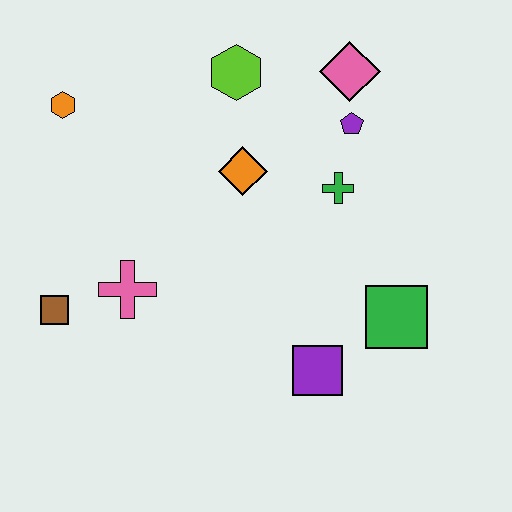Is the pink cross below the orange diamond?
Yes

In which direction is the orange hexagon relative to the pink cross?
The orange hexagon is above the pink cross.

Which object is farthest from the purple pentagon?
The brown square is farthest from the purple pentagon.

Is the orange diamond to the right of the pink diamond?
No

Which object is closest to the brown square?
The pink cross is closest to the brown square.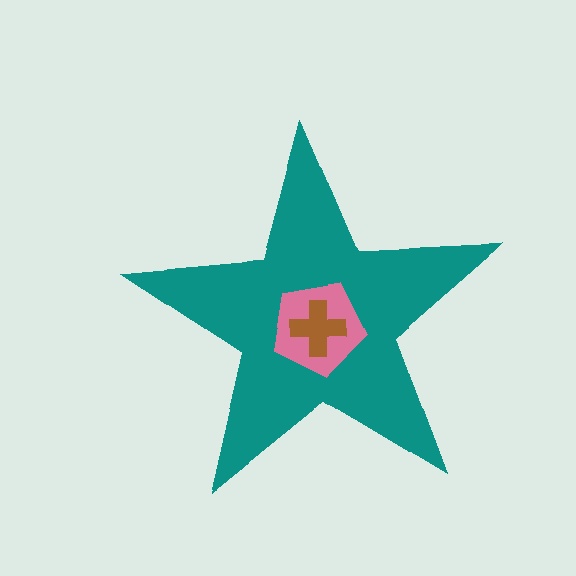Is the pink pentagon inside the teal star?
Yes.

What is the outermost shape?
The teal star.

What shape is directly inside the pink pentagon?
The brown cross.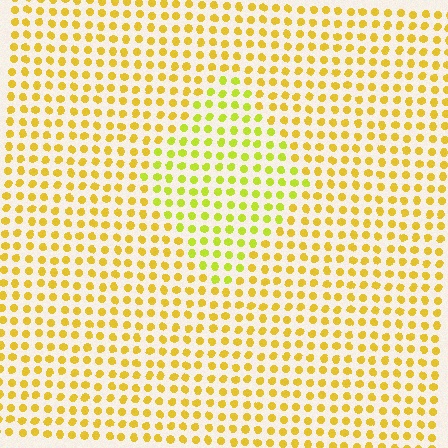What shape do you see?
I see a diamond.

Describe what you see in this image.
The image is filled with small yellow elements in a uniform arrangement. A diamond-shaped region is visible where the elements are tinted to a slightly different hue, forming a subtle color boundary.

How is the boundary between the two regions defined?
The boundary is defined purely by a slight shift in hue (about 25 degrees). Spacing, size, and orientation are identical on both sides.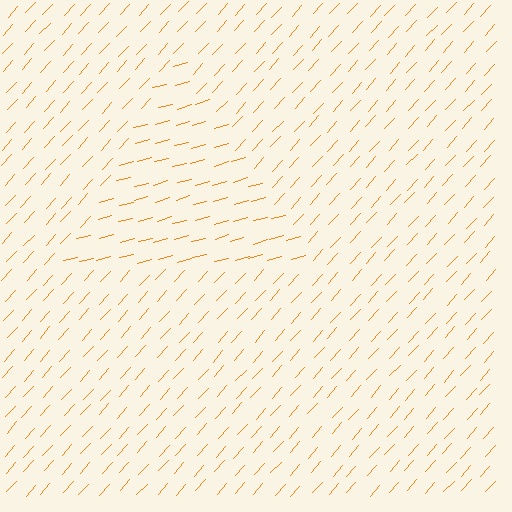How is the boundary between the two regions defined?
The boundary is defined purely by a change in line orientation (approximately 32 degrees difference). All lines are the same color and thickness.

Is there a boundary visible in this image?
Yes, there is a texture boundary formed by a change in line orientation.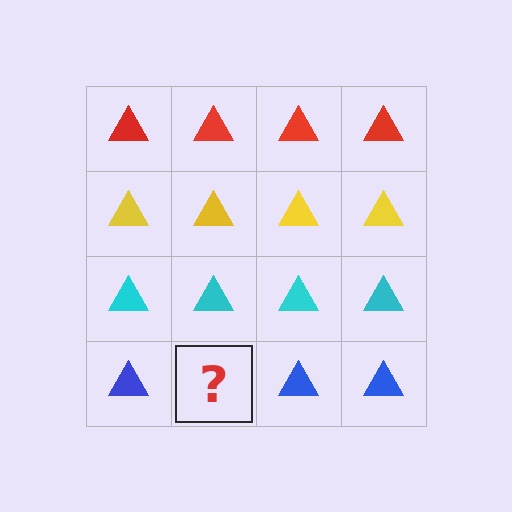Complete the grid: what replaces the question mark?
The question mark should be replaced with a blue triangle.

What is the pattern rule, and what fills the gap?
The rule is that each row has a consistent color. The gap should be filled with a blue triangle.